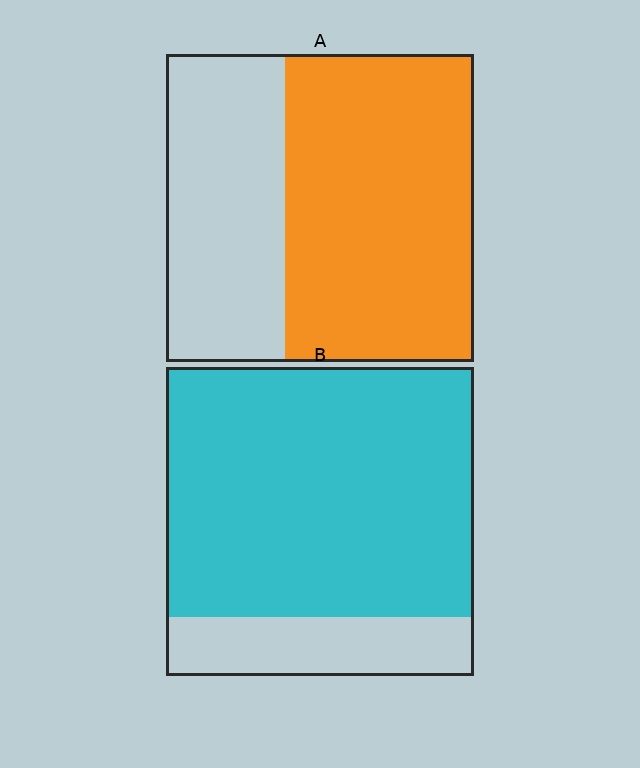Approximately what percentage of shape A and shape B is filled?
A is approximately 60% and B is approximately 80%.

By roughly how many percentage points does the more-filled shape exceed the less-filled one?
By roughly 20 percentage points (B over A).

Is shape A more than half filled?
Yes.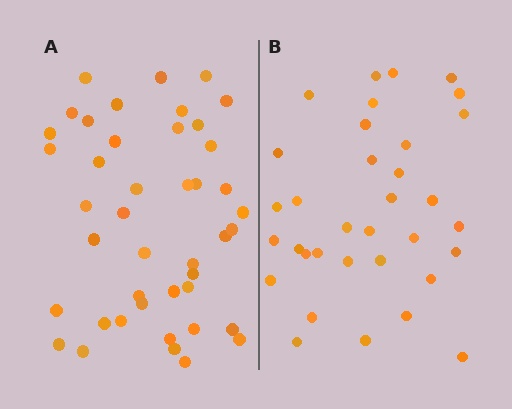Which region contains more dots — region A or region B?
Region A (the left region) has more dots.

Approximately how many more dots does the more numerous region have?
Region A has roughly 8 or so more dots than region B.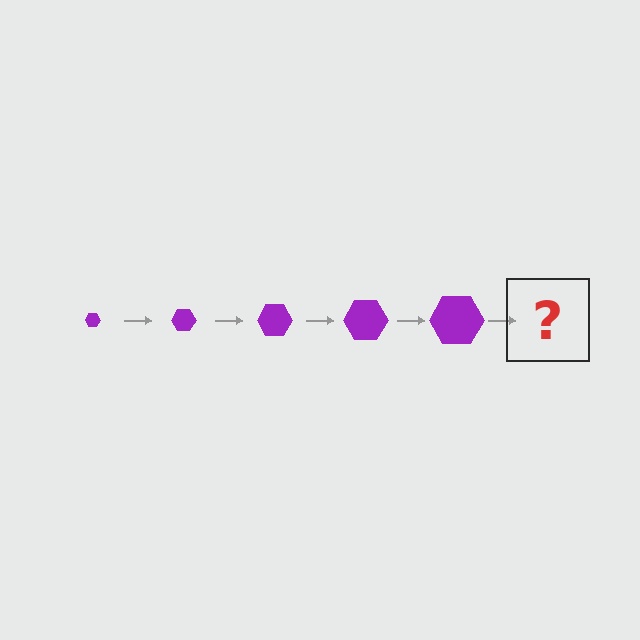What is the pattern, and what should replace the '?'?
The pattern is that the hexagon gets progressively larger each step. The '?' should be a purple hexagon, larger than the previous one.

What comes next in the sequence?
The next element should be a purple hexagon, larger than the previous one.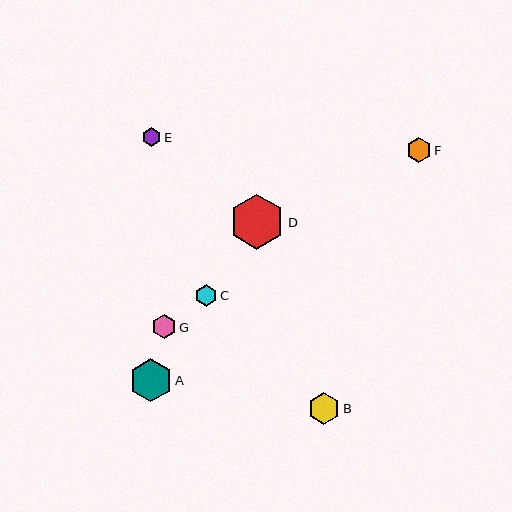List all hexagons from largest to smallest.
From largest to smallest: D, A, B, F, G, C, E.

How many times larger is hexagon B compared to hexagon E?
Hexagon B is approximately 1.7 times the size of hexagon E.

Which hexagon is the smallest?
Hexagon E is the smallest with a size of approximately 19 pixels.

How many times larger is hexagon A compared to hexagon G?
Hexagon A is approximately 1.8 times the size of hexagon G.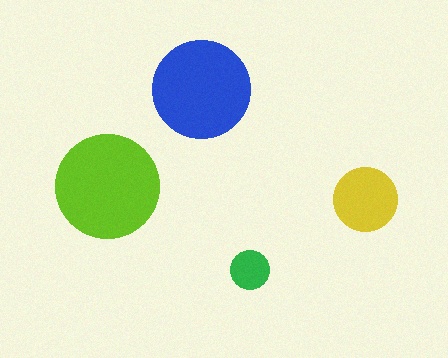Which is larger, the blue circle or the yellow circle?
The blue one.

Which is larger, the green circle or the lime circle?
The lime one.